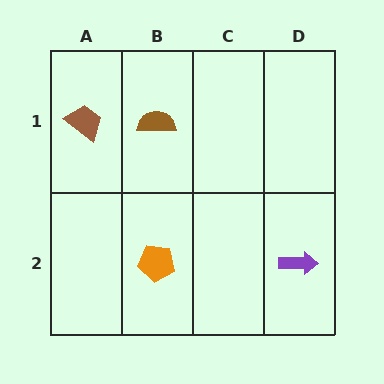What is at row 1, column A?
A brown trapezoid.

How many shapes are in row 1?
2 shapes.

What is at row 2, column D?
A purple arrow.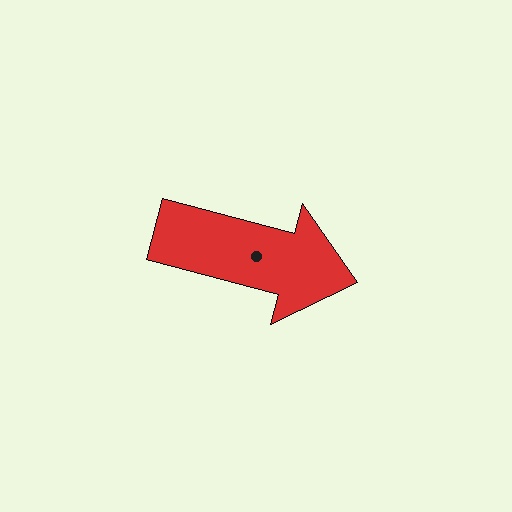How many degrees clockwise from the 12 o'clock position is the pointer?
Approximately 105 degrees.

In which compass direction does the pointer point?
East.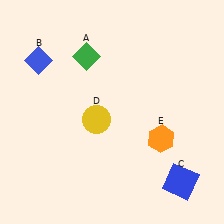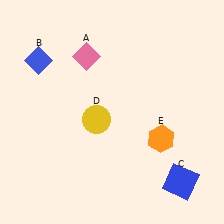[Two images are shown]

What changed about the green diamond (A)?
In Image 1, A is green. In Image 2, it changed to pink.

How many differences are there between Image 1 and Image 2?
There is 1 difference between the two images.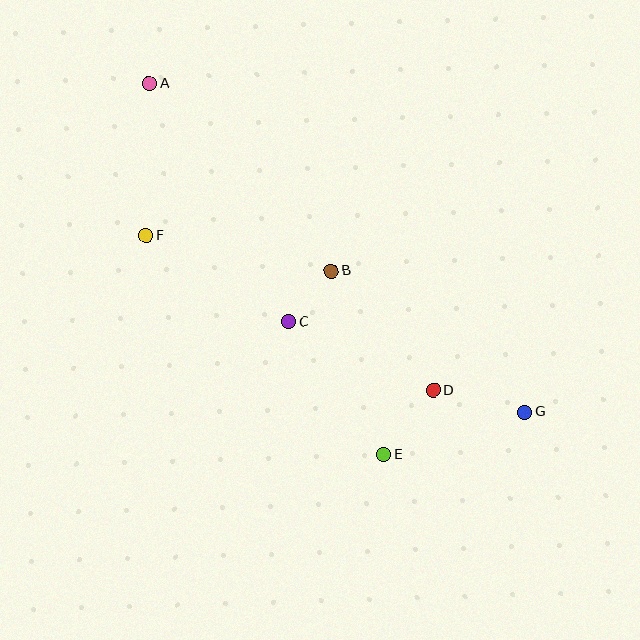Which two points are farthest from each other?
Points A and G are farthest from each other.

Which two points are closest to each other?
Points B and C are closest to each other.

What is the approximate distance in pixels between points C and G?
The distance between C and G is approximately 252 pixels.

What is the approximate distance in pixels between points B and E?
The distance between B and E is approximately 191 pixels.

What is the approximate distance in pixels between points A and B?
The distance between A and B is approximately 261 pixels.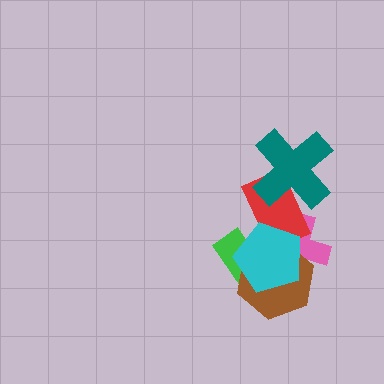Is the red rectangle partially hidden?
Yes, it is partially covered by another shape.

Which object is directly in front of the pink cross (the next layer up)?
The brown hexagon is directly in front of the pink cross.